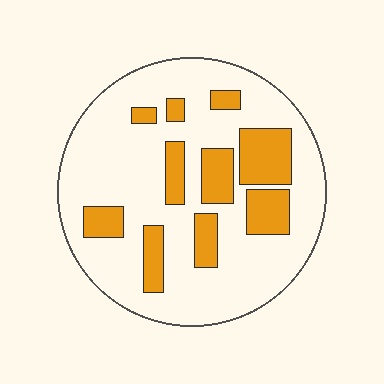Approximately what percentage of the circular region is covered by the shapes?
Approximately 25%.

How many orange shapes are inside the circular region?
10.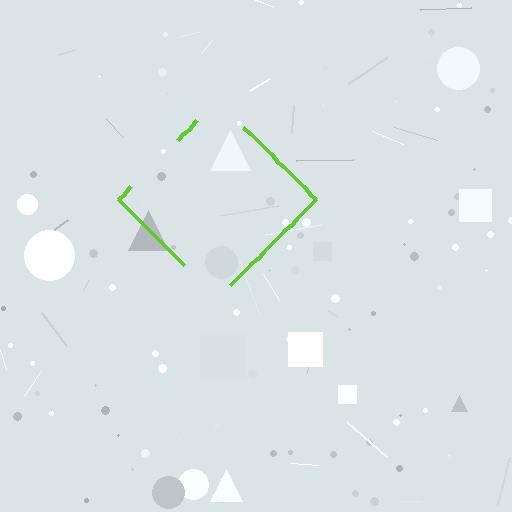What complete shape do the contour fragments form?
The contour fragments form a diamond.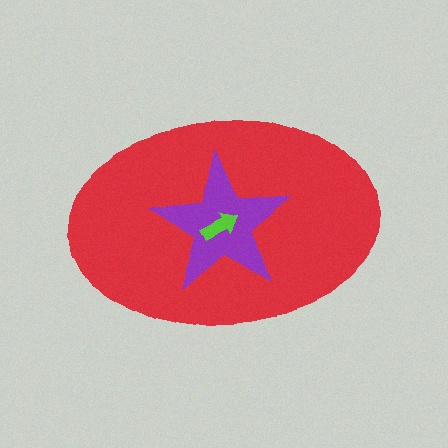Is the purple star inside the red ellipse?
Yes.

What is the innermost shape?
The lime arrow.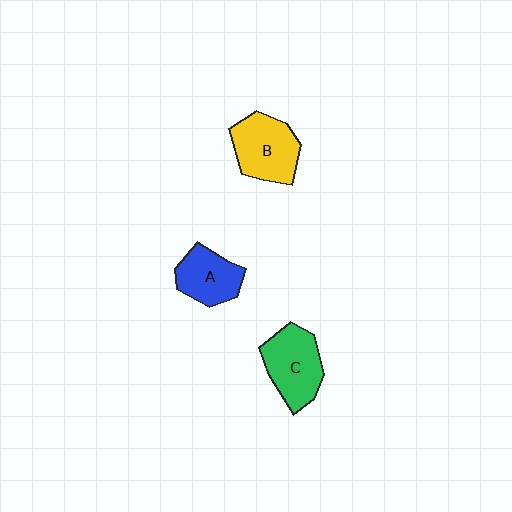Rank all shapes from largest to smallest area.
From largest to smallest: C (green), B (yellow), A (blue).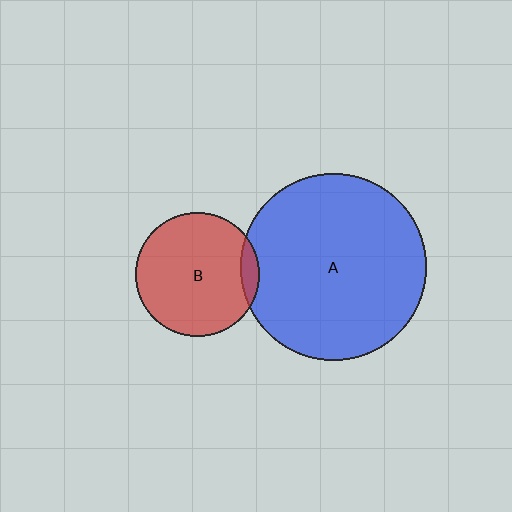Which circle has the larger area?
Circle A (blue).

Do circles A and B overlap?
Yes.